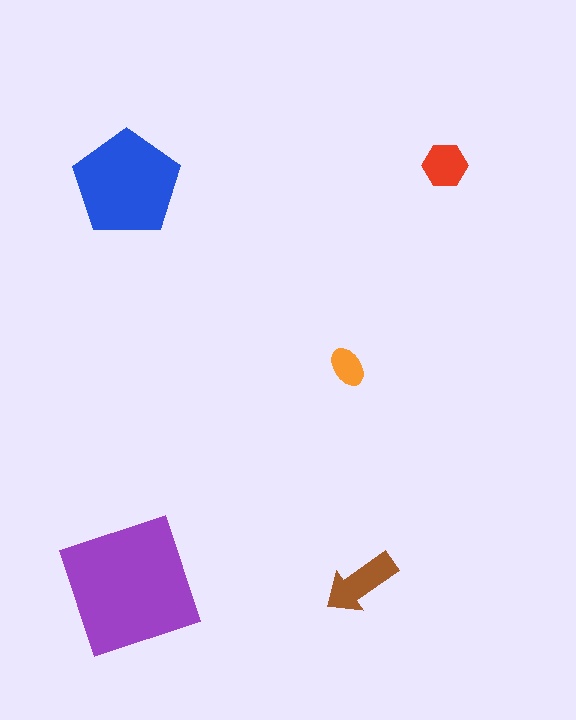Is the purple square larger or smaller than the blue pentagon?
Larger.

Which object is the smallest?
The orange ellipse.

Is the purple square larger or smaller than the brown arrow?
Larger.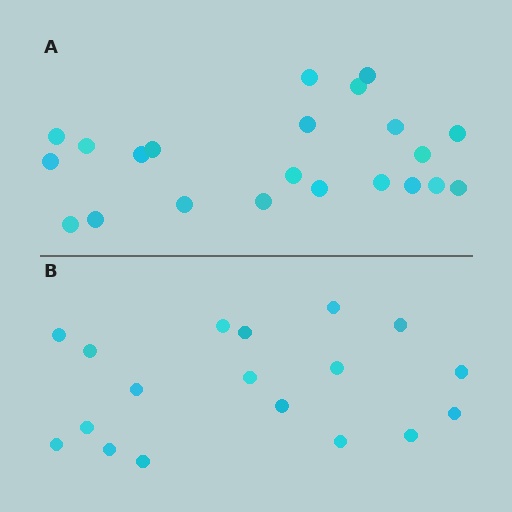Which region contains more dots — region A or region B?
Region A (the top region) has more dots.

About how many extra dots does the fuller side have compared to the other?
Region A has about 4 more dots than region B.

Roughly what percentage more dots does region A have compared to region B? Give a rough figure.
About 20% more.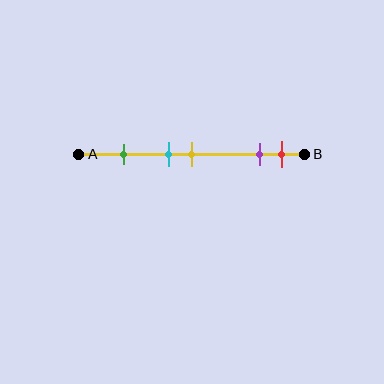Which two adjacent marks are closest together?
The cyan and yellow marks are the closest adjacent pair.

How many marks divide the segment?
There are 5 marks dividing the segment.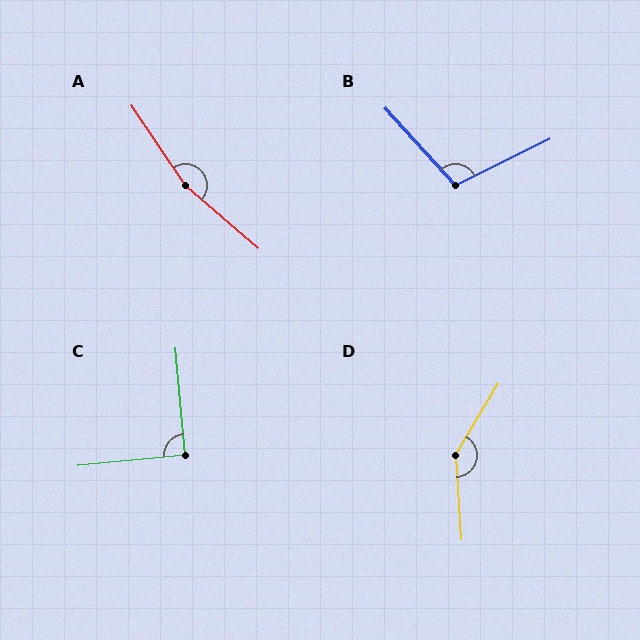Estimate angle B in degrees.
Approximately 106 degrees.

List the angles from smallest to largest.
C (90°), B (106°), D (146°), A (165°).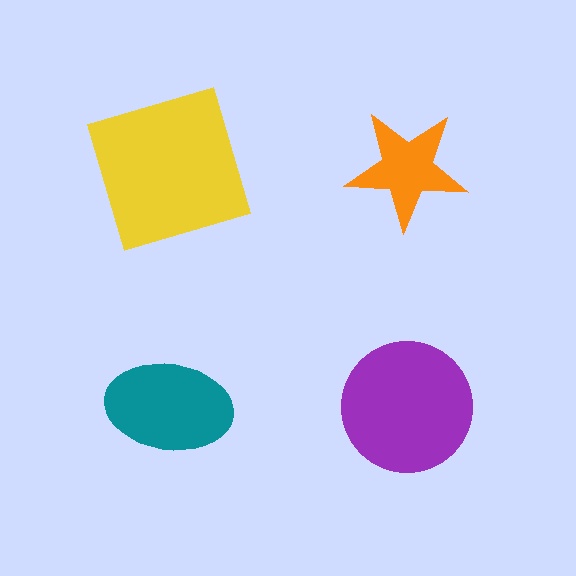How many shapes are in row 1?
2 shapes.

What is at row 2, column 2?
A purple circle.